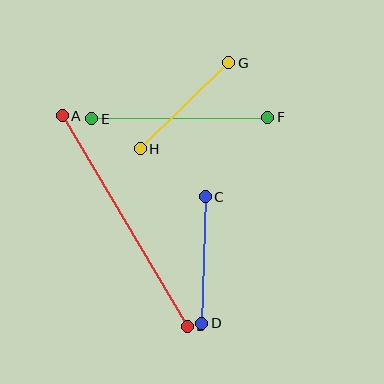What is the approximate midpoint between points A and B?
The midpoint is at approximately (125, 221) pixels.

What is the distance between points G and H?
The distance is approximately 123 pixels.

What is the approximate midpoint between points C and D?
The midpoint is at approximately (203, 260) pixels.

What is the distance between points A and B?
The distance is approximately 245 pixels.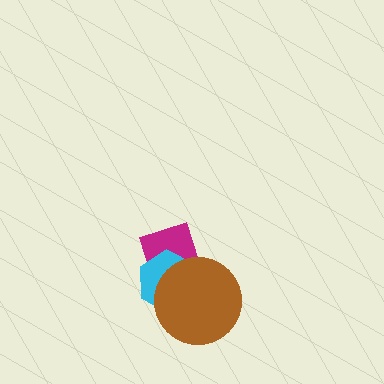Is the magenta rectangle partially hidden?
Yes, it is partially covered by another shape.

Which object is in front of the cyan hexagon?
The brown circle is in front of the cyan hexagon.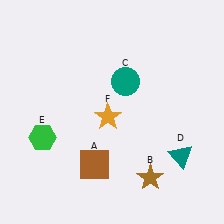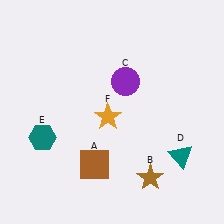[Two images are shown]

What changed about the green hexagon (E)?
In Image 1, E is green. In Image 2, it changed to teal.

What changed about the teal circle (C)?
In Image 1, C is teal. In Image 2, it changed to purple.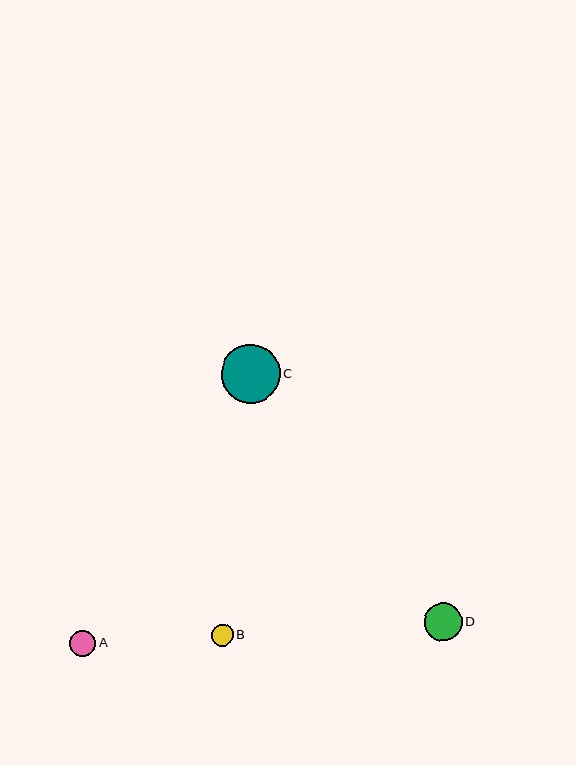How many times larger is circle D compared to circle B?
Circle D is approximately 1.8 times the size of circle B.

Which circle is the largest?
Circle C is the largest with a size of approximately 59 pixels.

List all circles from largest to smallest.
From largest to smallest: C, D, A, B.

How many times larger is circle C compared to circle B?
Circle C is approximately 2.7 times the size of circle B.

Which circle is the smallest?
Circle B is the smallest with a size of approximately 22 pixels.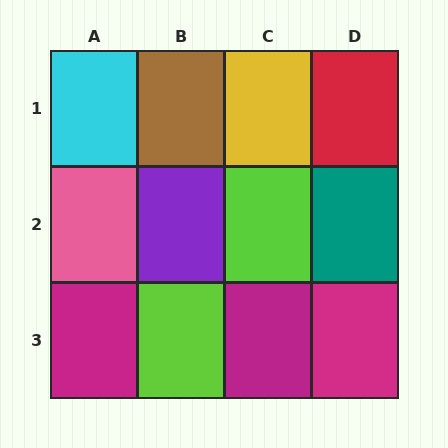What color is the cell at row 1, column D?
Red.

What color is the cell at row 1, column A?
Cyan.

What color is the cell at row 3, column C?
Magenta.